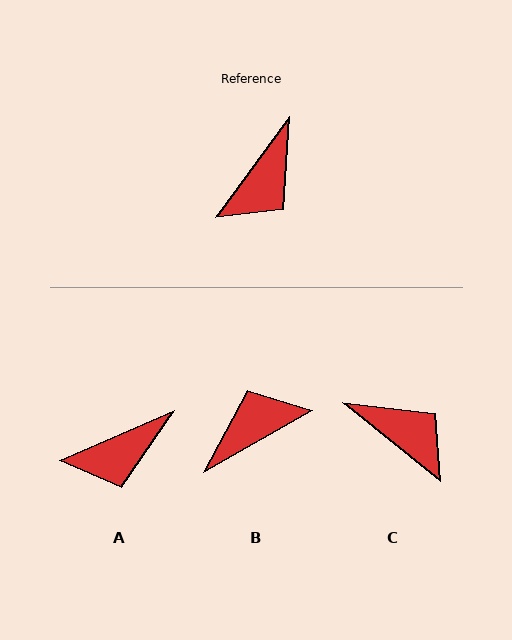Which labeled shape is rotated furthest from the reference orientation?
B, about 155 degrees away.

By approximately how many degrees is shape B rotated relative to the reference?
Approximately 155 degrees counter-clockwise.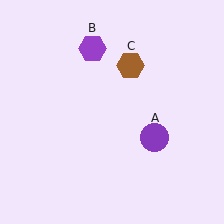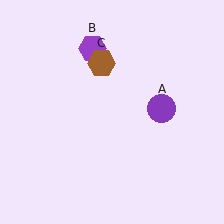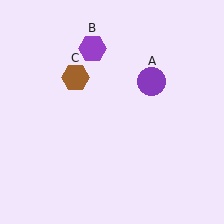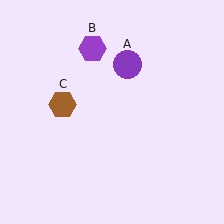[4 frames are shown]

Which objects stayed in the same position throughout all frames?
Purple hexagon (object B) remained stationary.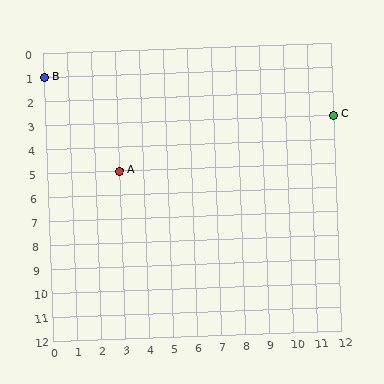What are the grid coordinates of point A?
Point A is at grid coordinates (3, 5).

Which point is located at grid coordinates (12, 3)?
Point C is at (12, 3).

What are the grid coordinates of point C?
Point C is at grid coordinates (12, 3).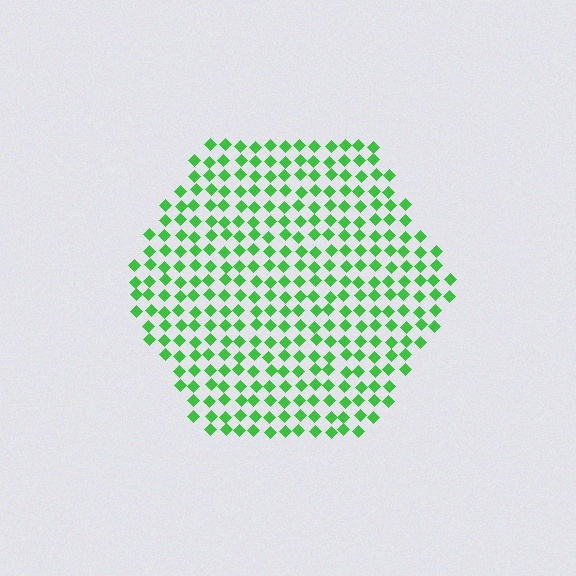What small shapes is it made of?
It is made of small diamonds.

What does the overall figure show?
The overall figure shows a hexagon.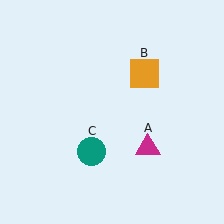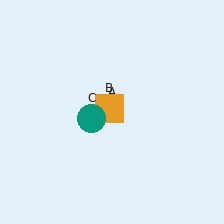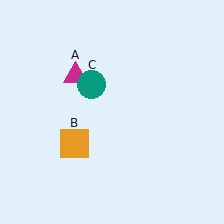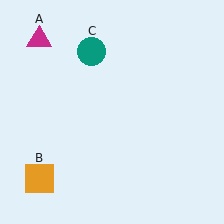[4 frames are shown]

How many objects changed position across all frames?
3 objects changed position: magenta triangle (object A), orange square (object B), teal circle (object C).